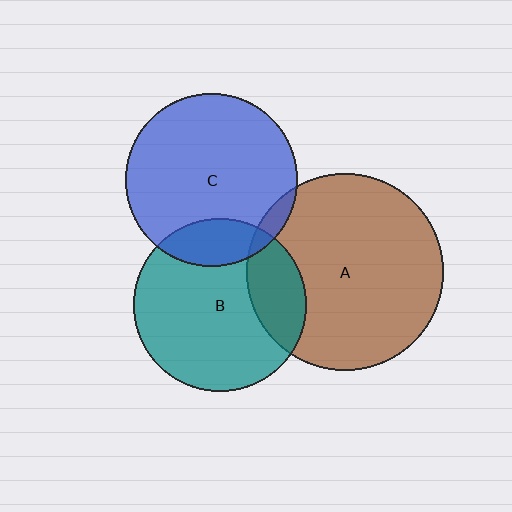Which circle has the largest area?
Circle A (brown).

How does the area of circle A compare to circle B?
Approximately 1.3 times.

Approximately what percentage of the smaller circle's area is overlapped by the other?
Approximately 15%.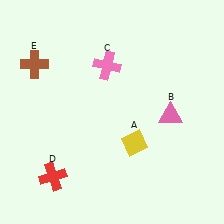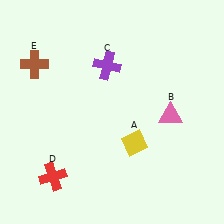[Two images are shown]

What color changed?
The cross (C) changed from pink in Image 1 to purple in Image 2.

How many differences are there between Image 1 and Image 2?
There is 1 difference between the two images.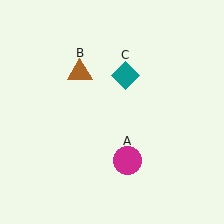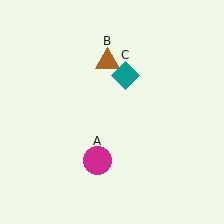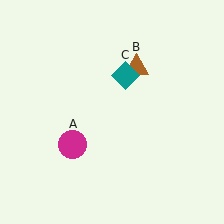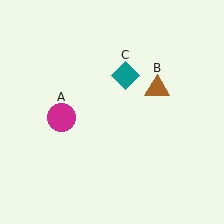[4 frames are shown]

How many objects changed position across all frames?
2 objects changed position: magenta circle (object A), brown triangle (object B).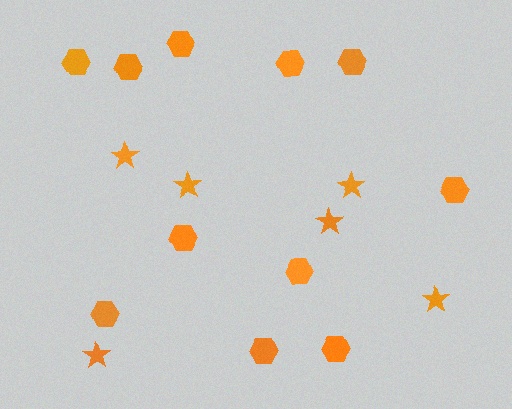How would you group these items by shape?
There are 2 groups: one group of hexagons (11) and one group of stars (6).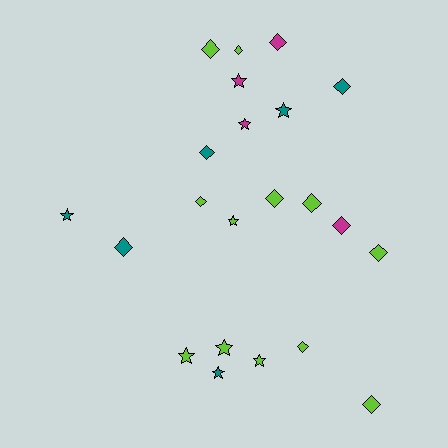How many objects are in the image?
There are 22 objects.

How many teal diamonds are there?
There are 3 teal diamonds.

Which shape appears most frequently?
Diamond, with 13 objects.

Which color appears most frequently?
Lime, with 12 objects.